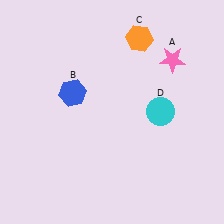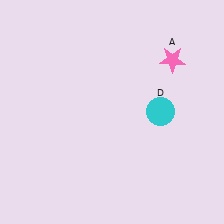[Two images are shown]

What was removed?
The blue hexagon (B), the orange hexagon (C) were removed in Image 2.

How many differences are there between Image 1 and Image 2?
There are 2 differences between the two images.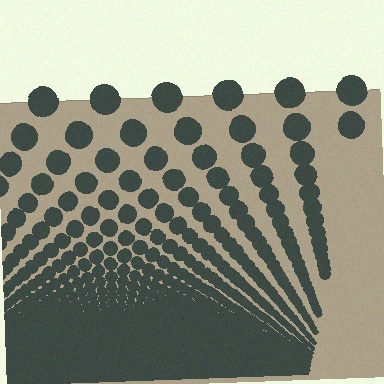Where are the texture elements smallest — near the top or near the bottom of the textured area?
Near the bottom.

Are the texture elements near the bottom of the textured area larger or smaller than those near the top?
Smaller. The gradient is inverted — elements near the bottom are smaller and denser.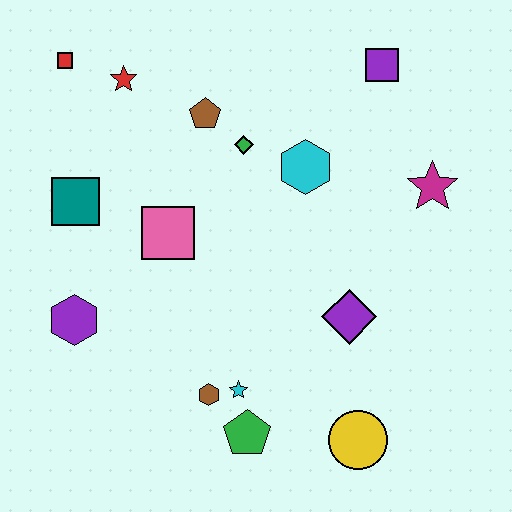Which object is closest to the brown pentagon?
The green diamond is closest to the brown pentagon.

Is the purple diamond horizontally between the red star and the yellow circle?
Yes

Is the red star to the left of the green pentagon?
Yes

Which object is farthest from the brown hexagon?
The purple square is farthest from the brown hexagon.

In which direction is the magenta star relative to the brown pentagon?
The magenta star is to the right of the brown pentagon.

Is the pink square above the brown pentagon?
No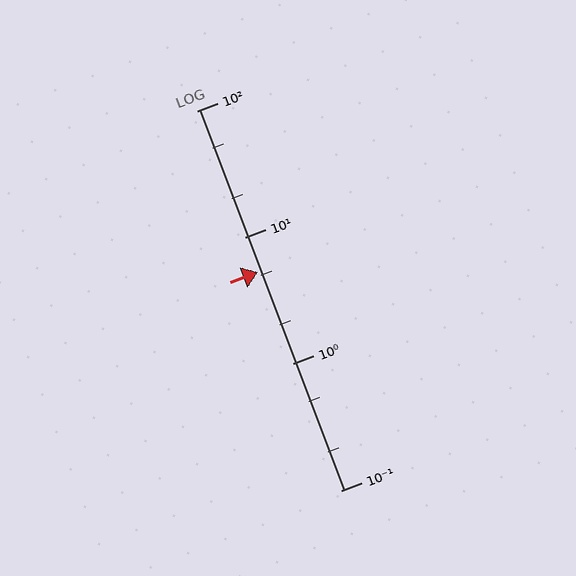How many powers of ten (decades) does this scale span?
The scale spans 3 decades, from 0.1 to 100.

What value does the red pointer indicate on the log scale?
The pointer indicates approximately 5.3.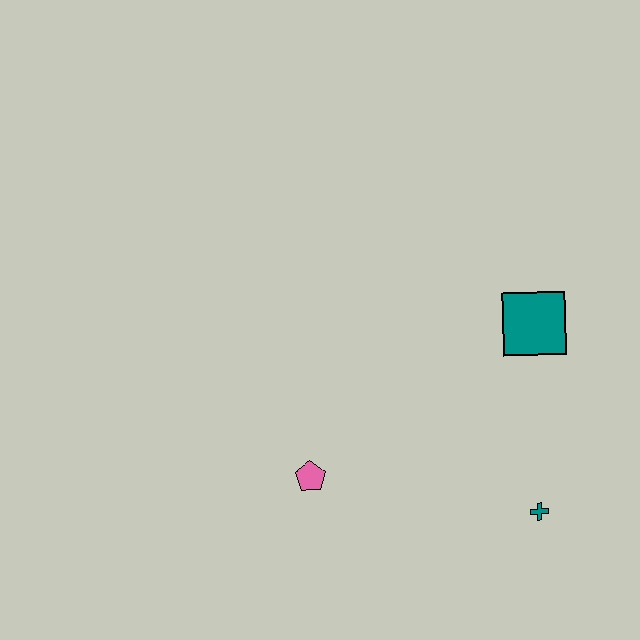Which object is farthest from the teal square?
The pink pentagon is farthest from the teal square.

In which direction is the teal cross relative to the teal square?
The teal cross is below the teal square.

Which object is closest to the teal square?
The teal cross is closest to the teal square.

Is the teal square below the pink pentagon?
No